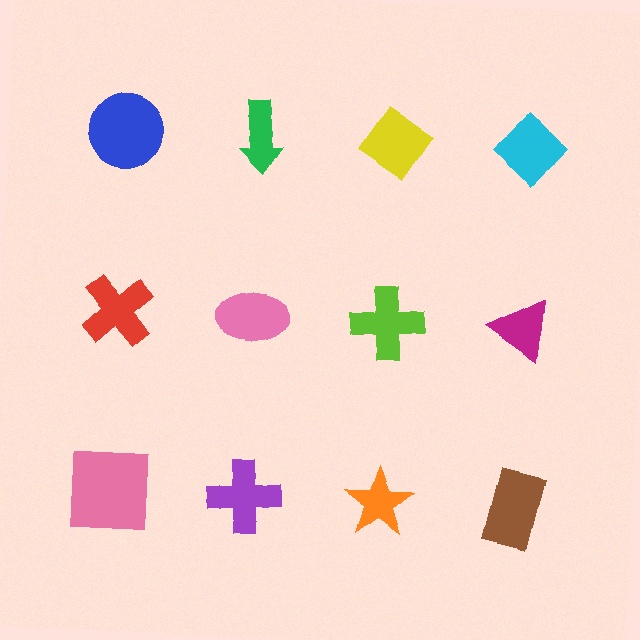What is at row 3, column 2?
A purple cross.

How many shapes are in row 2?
4 shapes.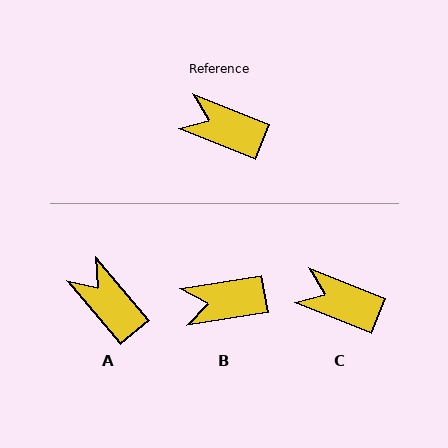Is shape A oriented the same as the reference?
No, it is off by about 29 degrees.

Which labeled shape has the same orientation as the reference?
C.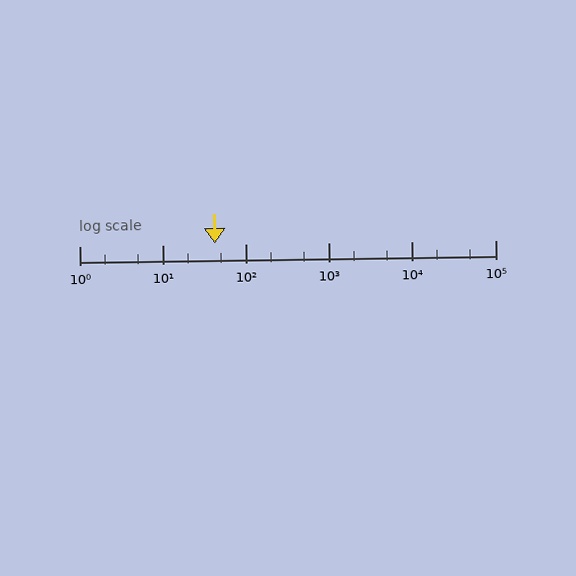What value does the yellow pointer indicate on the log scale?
The pointer indicates approximately 43.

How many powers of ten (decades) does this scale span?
The scale spans 5 decades, from 1 to 100000.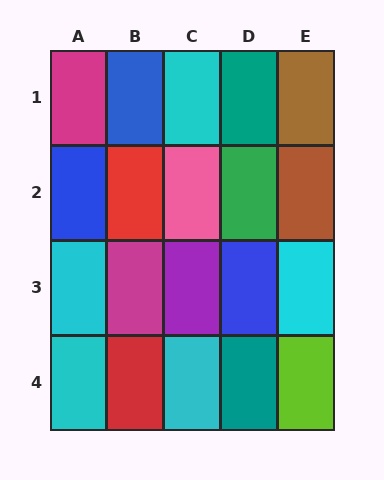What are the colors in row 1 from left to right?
Magenta, blue, cyan, teal, brown.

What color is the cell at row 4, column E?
Lime.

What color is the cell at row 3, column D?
Blue.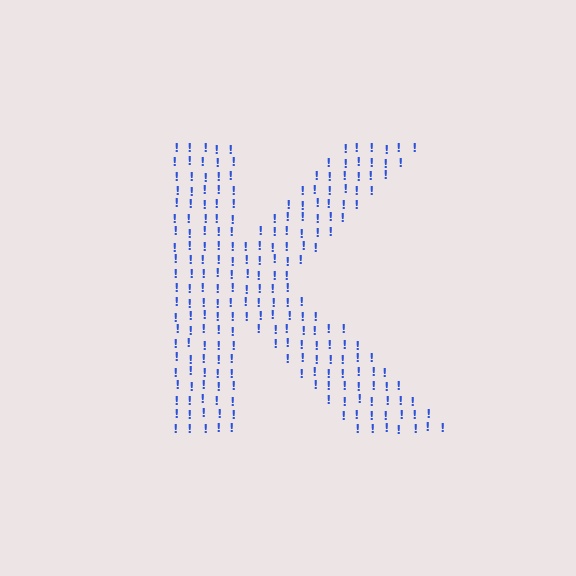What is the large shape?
The large shape is the letter K.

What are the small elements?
The small elements are exclamation marks.